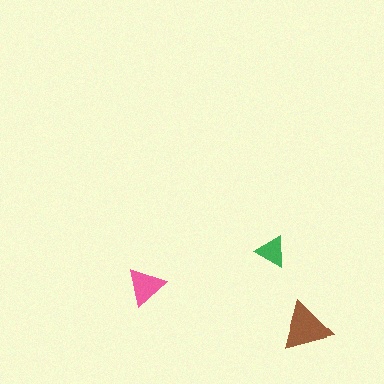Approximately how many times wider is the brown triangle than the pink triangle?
About 1.5 times wider.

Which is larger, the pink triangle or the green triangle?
The pink one.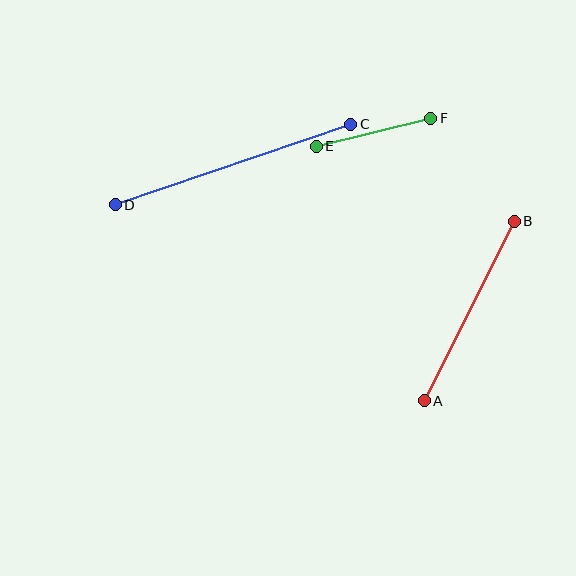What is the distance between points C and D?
The distance is approximately 249 pixels.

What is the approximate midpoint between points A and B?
The midpoint is at approximately (469, 311) pixels.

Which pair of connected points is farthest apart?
Points C and D are farthest apart.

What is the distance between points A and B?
The distance is approximately 201 pixels.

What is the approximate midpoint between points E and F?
The midpoint is at approximately (373, 132) pixels.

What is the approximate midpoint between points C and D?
The midpoint is at approximately (233, 165) pixels.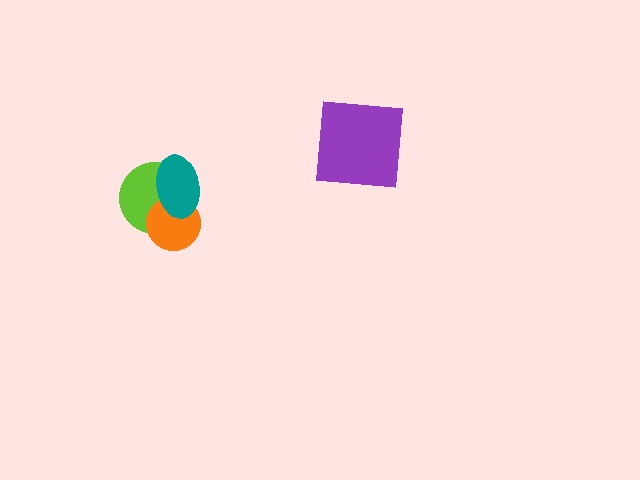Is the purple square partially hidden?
No, no other shape covers it.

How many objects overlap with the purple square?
0 objects overlap with the purple square.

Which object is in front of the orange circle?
The teal ellipse is in front of the orange circle.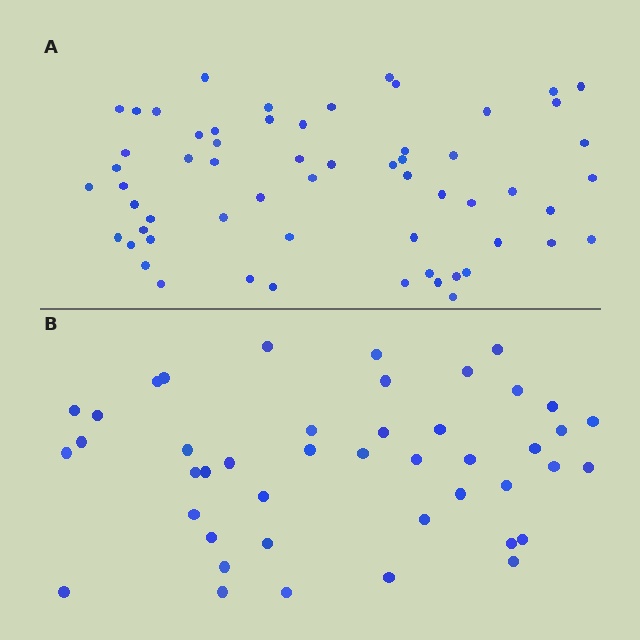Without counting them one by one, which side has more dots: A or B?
Region A (the top region) has more dots.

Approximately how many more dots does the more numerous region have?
Region A has approximately 15 more dots than region B.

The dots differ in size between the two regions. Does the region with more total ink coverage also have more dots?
No. Region B has more total ink coverage because its dots are larger, but region A actually contains more individual dots. Total area can be misleading — the number of items is what matters here.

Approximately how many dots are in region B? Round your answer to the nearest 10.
About 40 dots. (The exact count is 44, which rounds to 40.)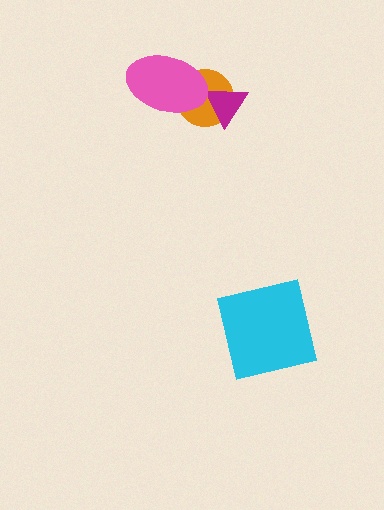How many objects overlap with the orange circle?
2 objects overlap with the orange circle.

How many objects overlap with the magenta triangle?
1 object overlaps with the magenta triangle.